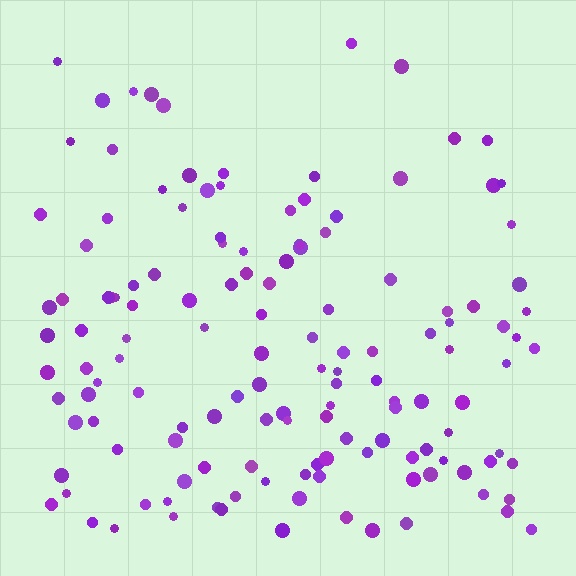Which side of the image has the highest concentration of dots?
The bottom.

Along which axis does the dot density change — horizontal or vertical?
Vertical.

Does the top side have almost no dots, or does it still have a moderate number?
Still a moderate number, just noticeably fewer than the bottom.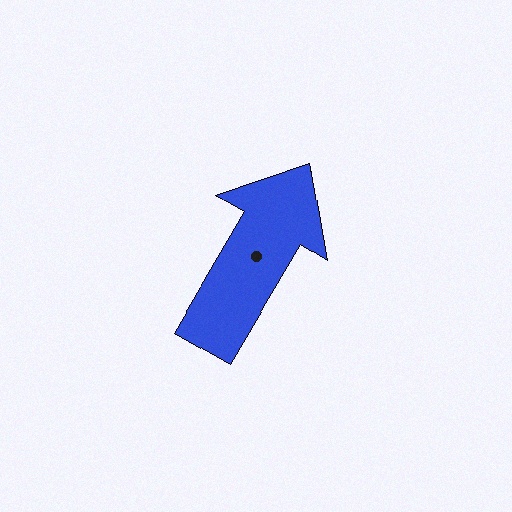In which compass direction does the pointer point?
Northeast.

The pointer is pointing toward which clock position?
Roughly 1 o'clock.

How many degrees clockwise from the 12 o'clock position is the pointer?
Approximately 31 degrees.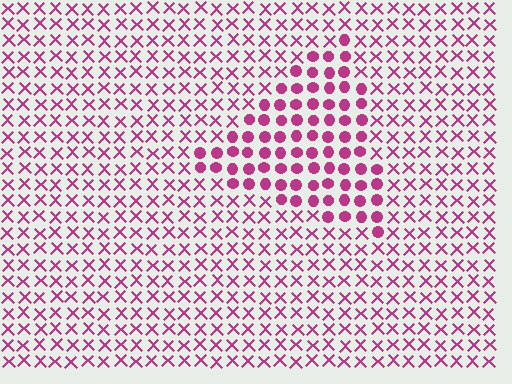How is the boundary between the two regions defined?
The boundary is defined by a change in element shape: circles inside vs. X marks outside. All elements share the same color and spacing.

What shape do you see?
I see a triangle.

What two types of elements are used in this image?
The image uses circles inside the triangle region and X marks outside it.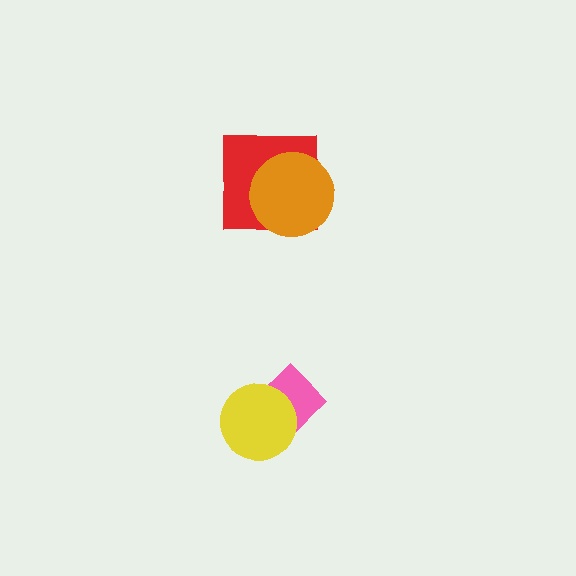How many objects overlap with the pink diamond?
1 object overlaps with the pink diamond.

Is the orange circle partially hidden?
No, no other shape covers it.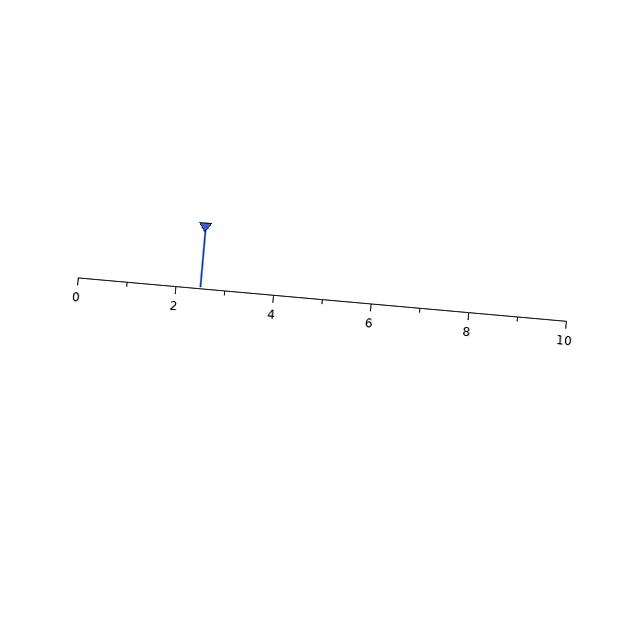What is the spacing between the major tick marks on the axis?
The major ticks are spaced 2 apart.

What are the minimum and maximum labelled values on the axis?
The axis runs from 0 to 10.